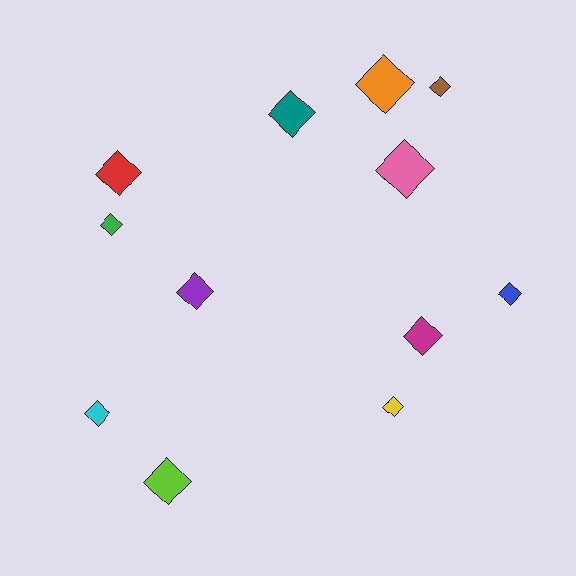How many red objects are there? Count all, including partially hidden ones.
There is 1 red object.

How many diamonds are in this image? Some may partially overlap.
There are 12 diamonds.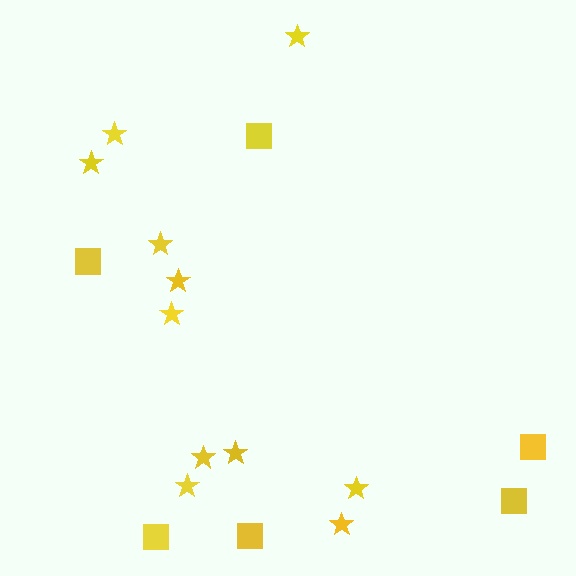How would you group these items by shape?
There are 2 groups: one group of squares (6) and one group of stars (11).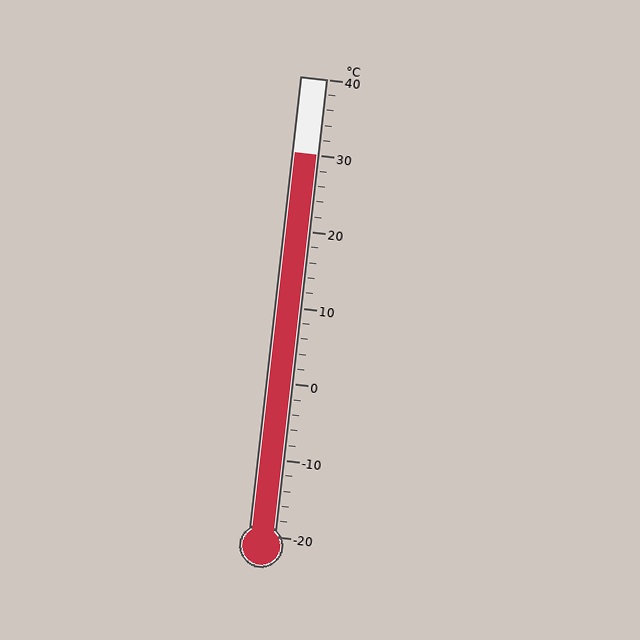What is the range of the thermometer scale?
The thermometer scale ranges from -20°C to 40°C.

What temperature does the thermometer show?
The thermometer shows approximately 30°C.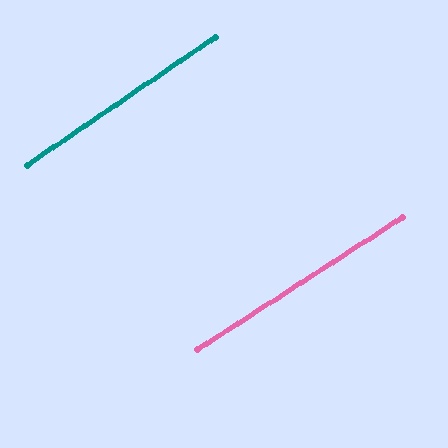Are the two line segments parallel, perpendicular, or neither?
Parallel — their directions differ by only 1.1°.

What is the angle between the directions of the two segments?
Approximately 1 degree.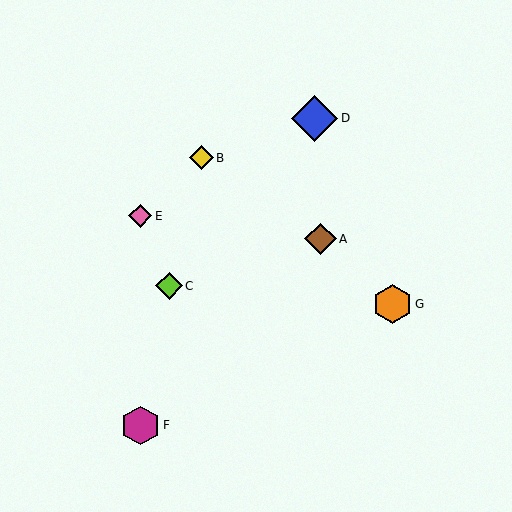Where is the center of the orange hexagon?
The center of the orange hexagon is at (392, 304).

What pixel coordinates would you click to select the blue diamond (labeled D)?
Click at (315, 118) to select the blue diamond D.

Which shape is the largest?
The blue diamond (labeled D) is the largest.